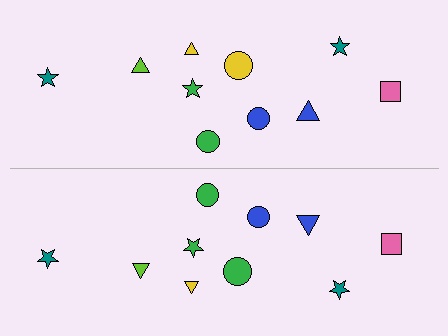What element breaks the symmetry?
The green circle on the bottom side breaks the symmetry — its mirror counterpart is yellow.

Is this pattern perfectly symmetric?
No, the pattern is not perfectly symmetric. The green circle on the bottom side breaks the symmetry — its mirror counterpart is yellow.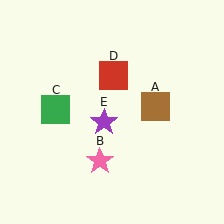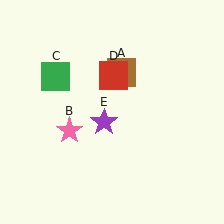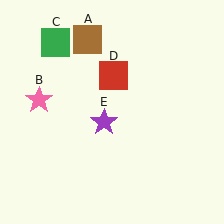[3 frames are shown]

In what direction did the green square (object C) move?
The green square (object C) moved up.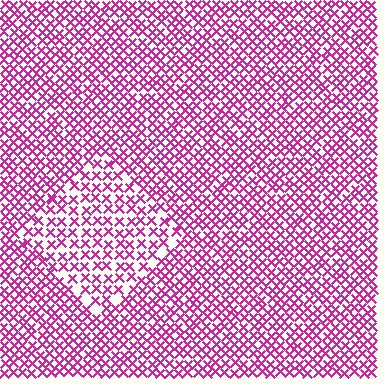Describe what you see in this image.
The image contains small magenta elements arranged at two different densities. A diamond-shaped region is visible where the elements are less densely packed than the surrounding area.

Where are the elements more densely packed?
The elements are more densely packed outside the diamond boundary.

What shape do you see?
I see a diamond.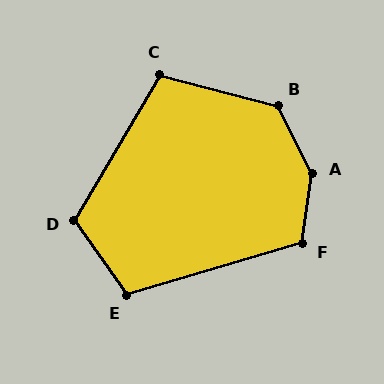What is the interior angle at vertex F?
Approximately 114 degrees (obtuse).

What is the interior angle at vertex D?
Approximately 114 degrees (obtuse).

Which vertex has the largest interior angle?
A, at approximately 145 degrees.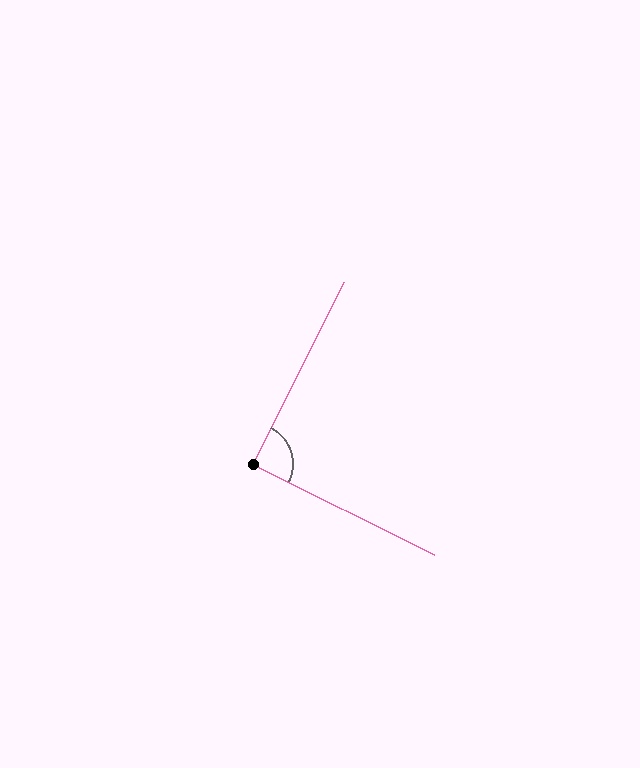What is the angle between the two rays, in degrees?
Approximately 90 degrees.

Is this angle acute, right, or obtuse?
It is approximately a right angle.